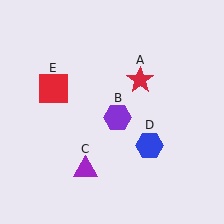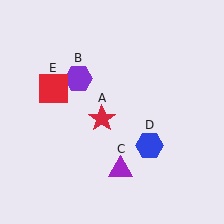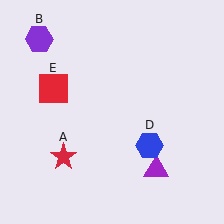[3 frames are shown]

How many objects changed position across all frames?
3 objects changed position: red star (object A), purple hexagon (object B), purple triangle (object C).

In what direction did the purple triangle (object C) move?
The purple triangle (object C) moved right.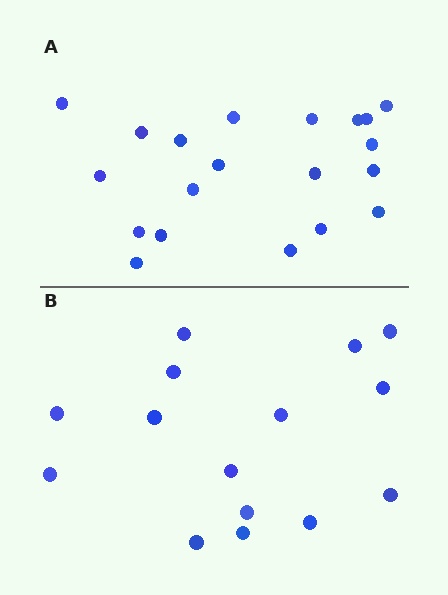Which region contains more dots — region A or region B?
Region A (the top region) has more dots.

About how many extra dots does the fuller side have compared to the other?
Region A has about 5 more dots than region B.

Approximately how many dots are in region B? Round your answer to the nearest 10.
About 20 dots. (The exact count is 15, which rounds to 20.)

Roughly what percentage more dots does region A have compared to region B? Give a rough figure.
About 35% more.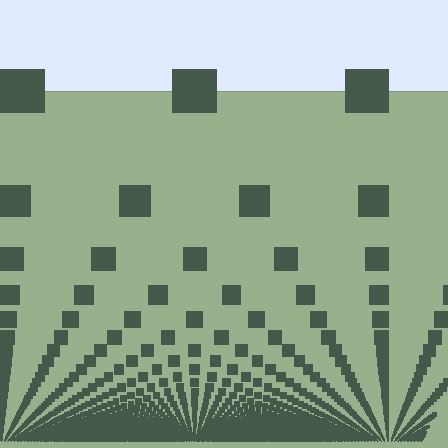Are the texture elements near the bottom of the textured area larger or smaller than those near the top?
Smaller. The gradient is inverted — elements near the bottom are smaller and denser.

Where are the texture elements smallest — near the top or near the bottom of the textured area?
Near the bottom.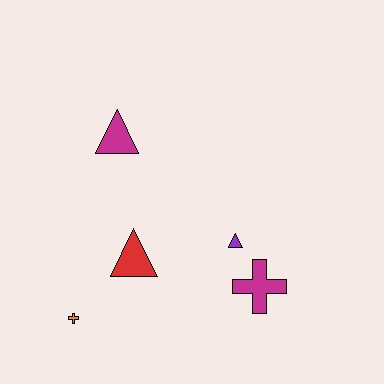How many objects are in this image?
There are 5 objects.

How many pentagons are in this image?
There are no pentagons.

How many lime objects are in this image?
There are no lime objects.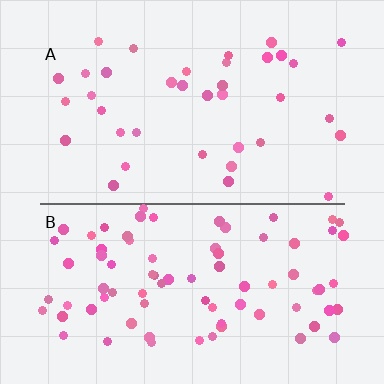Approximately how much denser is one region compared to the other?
Approximately 2.2× — region B over region A.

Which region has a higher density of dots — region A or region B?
B (the bottom).